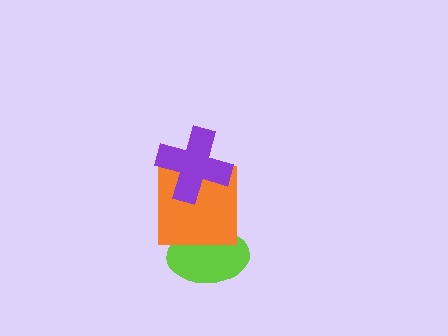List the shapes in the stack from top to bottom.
From top to bottom: the purple cross, the orange square, the lime ellipse.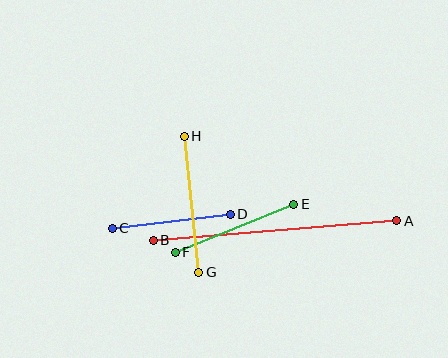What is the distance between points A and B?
The distance is approximately 244 pixels.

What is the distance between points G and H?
The distance is approximately 137 pixels.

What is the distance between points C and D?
The distance is approximately 119 pixels.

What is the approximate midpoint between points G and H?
The midpoint is at approximately (191, 204) pixels.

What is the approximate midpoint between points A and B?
The midpoint is at approximately (275, 231) pixels.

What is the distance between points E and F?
The distance is approximately 128 pixels.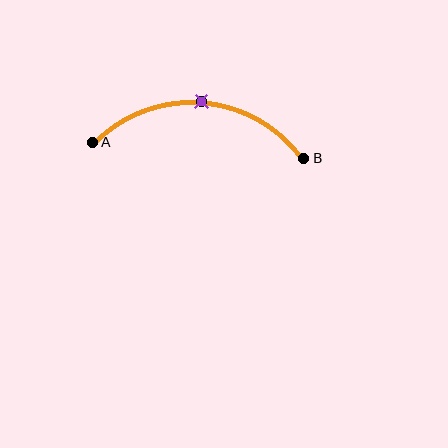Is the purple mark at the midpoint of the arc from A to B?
Yes. The purple mark lies on the arc at equal arc-length from both A and B — it is the arc midpoint.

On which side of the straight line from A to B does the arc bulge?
The arc bulges above the straight line connecting A and B.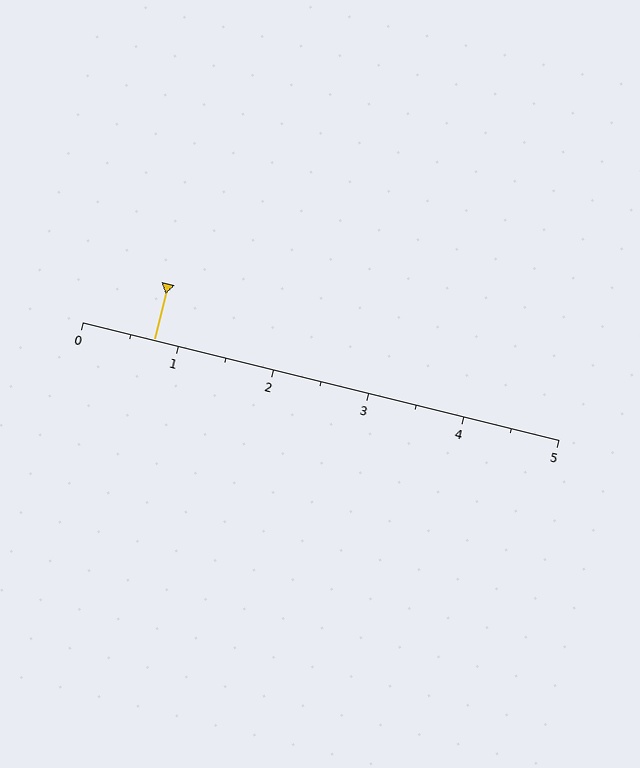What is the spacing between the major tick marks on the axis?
The major ticks are spaced 1 apart.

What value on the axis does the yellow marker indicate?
The marker indicates approximately 0.8.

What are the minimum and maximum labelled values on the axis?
The axis runs from 0 to 5.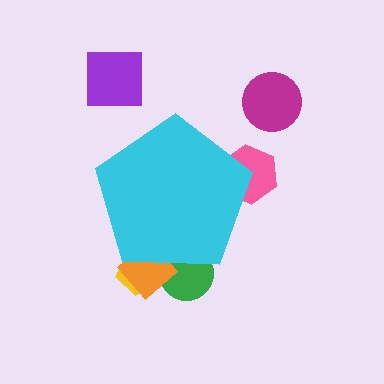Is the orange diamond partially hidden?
Yes, the orange diamond is partially hidden behind the cyan pentagon.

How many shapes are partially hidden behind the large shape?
4 shapes are partially hidden.